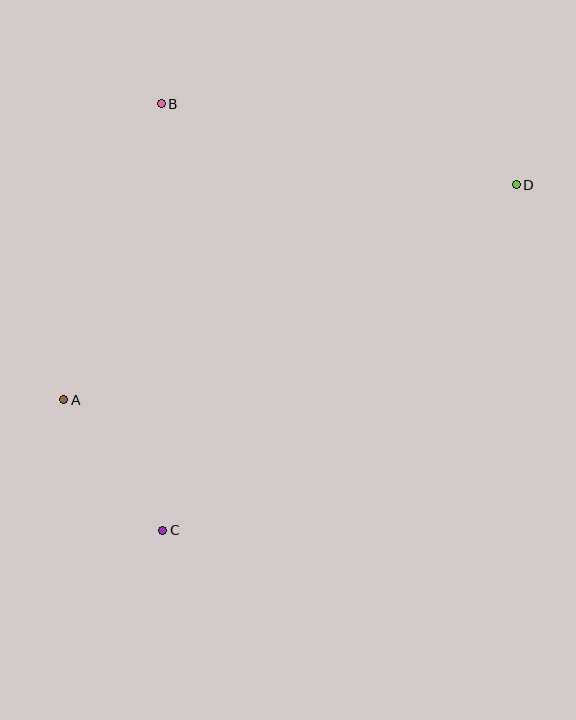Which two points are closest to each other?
Points A and C are closest to each other.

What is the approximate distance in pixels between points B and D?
The distance between B and D is approximately 364 pixels.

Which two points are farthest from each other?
Points A and D are farthest from each other.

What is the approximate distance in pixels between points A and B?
The distance between A and B is approximately 311 pixels.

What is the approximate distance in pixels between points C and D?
The distance between C and D is approximately 494 pixels.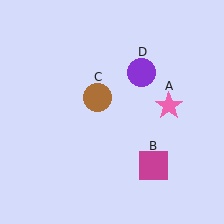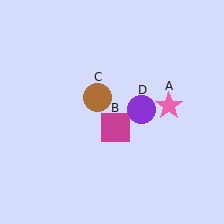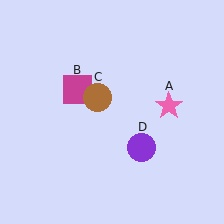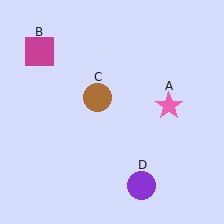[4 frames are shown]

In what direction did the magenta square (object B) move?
The magenta square (object B) moved up and to the left.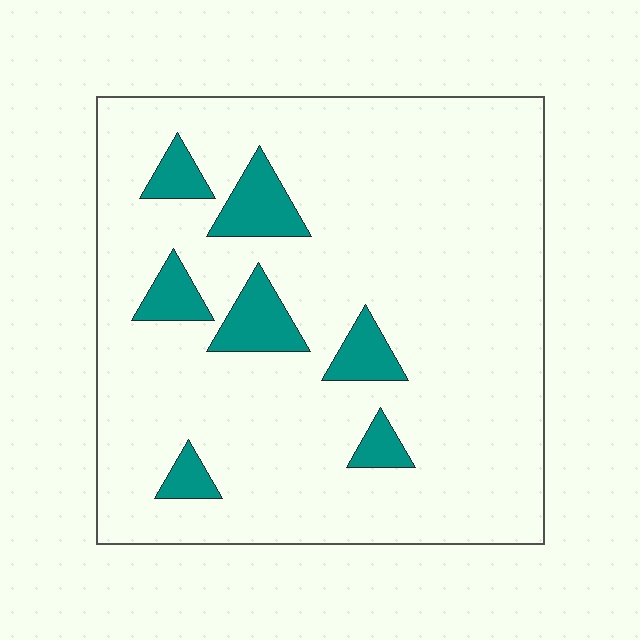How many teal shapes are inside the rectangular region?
7.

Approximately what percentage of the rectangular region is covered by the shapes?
Approximately 10%.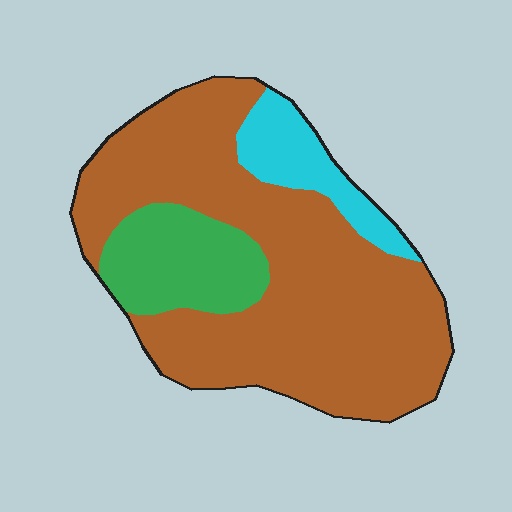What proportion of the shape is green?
Green takes up about one sixth (1/6) of the shape.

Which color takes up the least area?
Cyan, at roughly 10%.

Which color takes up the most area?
Brown, at roughly 70%.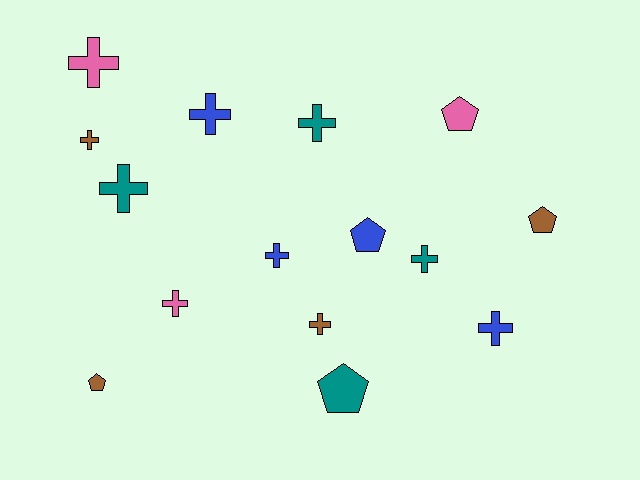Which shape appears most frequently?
Cross, with 10 objects.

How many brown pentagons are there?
There are 2 brown pentagons.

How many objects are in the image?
There are 15 objects.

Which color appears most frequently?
Teal, with 4 objects.